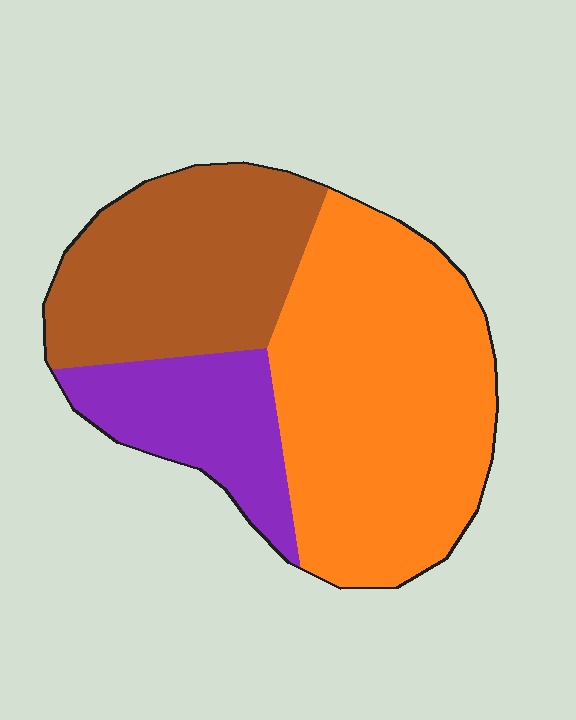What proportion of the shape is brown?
Brown takes up about one third (1/3) of the shape.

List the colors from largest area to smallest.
From largest to smallest: orange, brown, purple.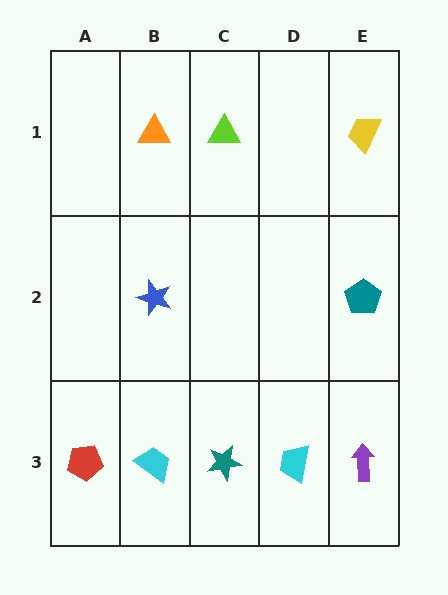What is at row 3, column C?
A teal star.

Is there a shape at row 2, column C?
No, that cell is empty.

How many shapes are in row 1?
3 shapes.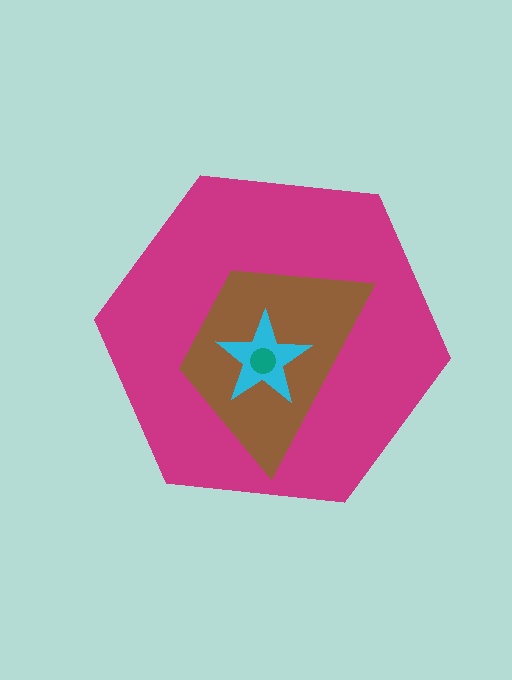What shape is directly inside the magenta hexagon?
The brown trapezoid.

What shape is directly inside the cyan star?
The teal circle.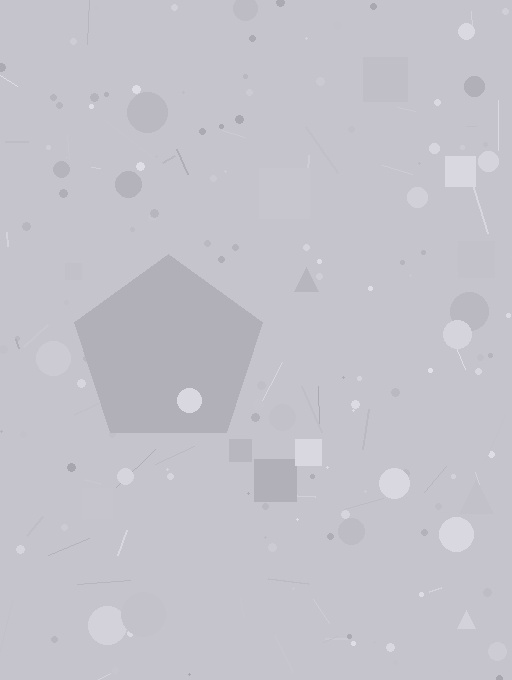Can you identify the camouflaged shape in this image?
The camouflaged shape is a pentagon.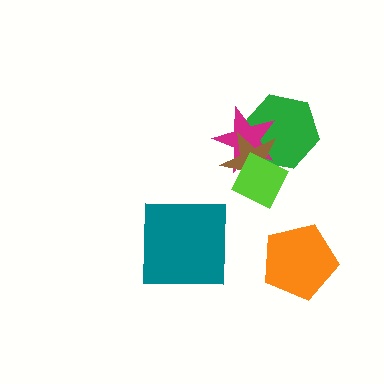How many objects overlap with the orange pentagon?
0 objects overlap with the orange pentagon.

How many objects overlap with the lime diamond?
3 objects overlap with the lime diamond.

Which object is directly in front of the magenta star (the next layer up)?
The brown star is directly in front of the magenta star.